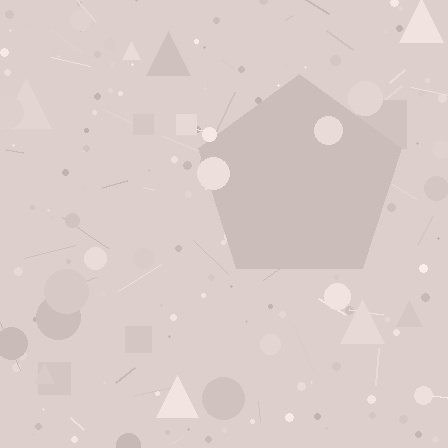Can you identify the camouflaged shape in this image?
The camouflaged shape is a pentagon.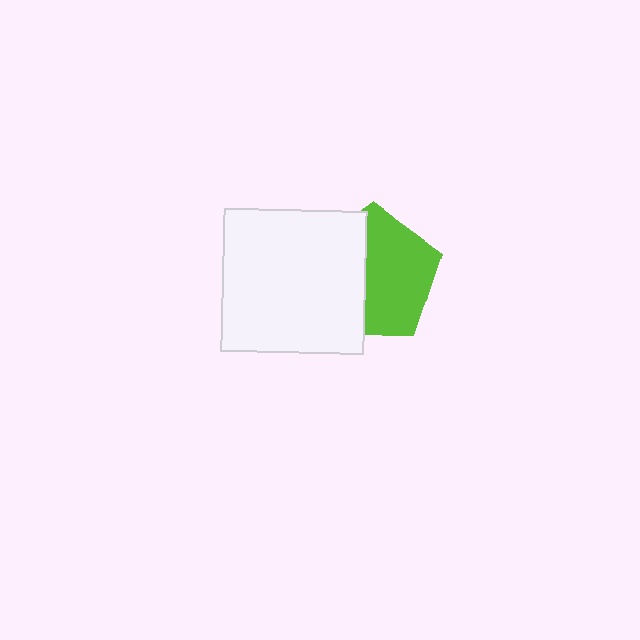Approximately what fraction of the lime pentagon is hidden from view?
Roughly 45% of the lime pentagon is hidden behind the white square.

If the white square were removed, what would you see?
You would see the complete lime pentagon.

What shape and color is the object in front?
The object in front is a white square.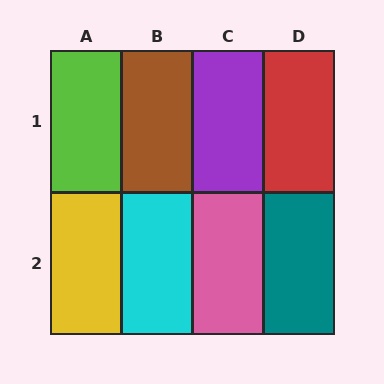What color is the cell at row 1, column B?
Brown.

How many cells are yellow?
1 cell is yellow.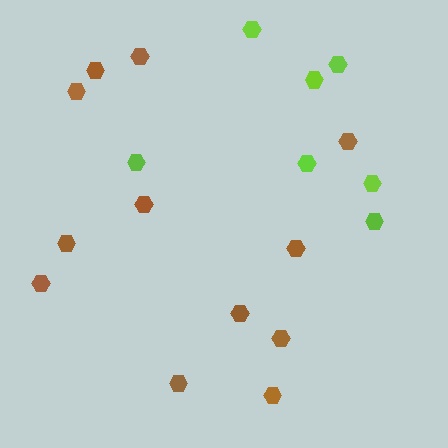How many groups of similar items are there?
There are 2 groups: one group of brown hexagons (12) and one group of lime hexagons (7).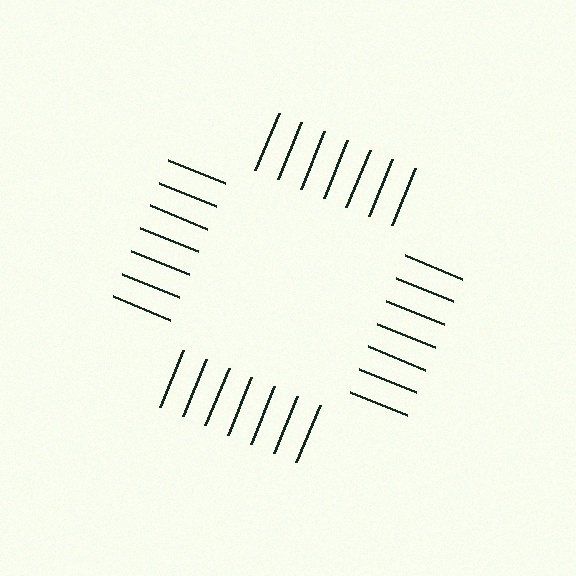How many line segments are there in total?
28 — 7 along each of the 4 edges.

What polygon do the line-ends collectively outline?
An illusory square — the line segments terminate on its edges but no continuous stroke is drawn.